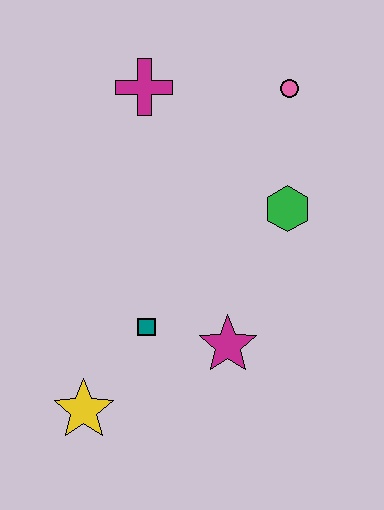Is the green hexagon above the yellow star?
Yes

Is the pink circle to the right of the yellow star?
Yes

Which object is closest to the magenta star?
The teal square is closest to the magenta star.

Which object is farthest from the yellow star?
The pink circle is farthest from the yellow star.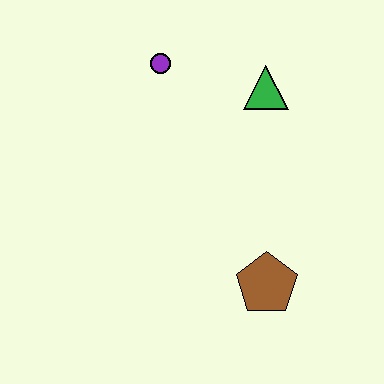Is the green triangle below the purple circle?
Yes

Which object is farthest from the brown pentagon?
The purple circle is farthest from the brown pentagon.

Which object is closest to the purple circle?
The green triangle is closest to the purple circle.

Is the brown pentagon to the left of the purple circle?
No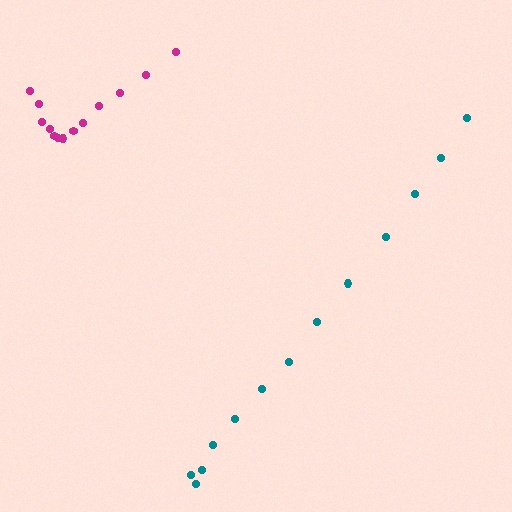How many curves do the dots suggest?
There are 2 distinct paths.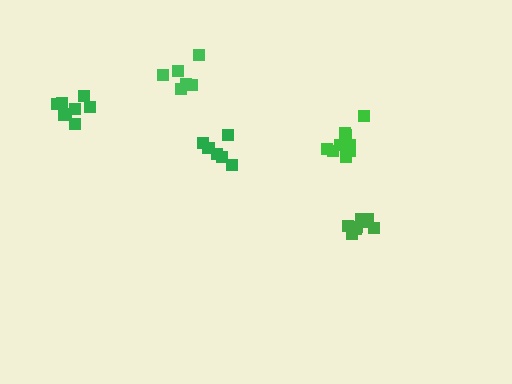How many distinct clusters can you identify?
There are 5 distinct clusters.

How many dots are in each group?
Group 1: 6 dots, Group 2: 8 dots, Group 3: 9 dots, Group 4: 8 dots, Group 5: 6 dots (37 total).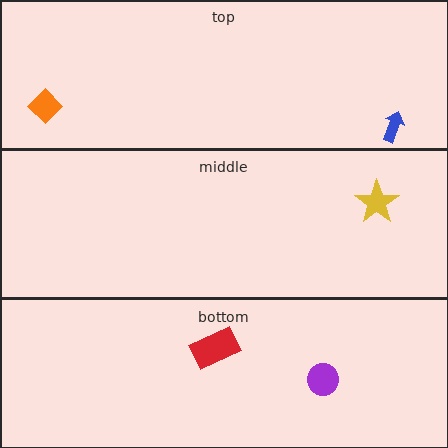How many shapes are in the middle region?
1.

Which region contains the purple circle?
The bottom region.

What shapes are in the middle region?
The yellow star.